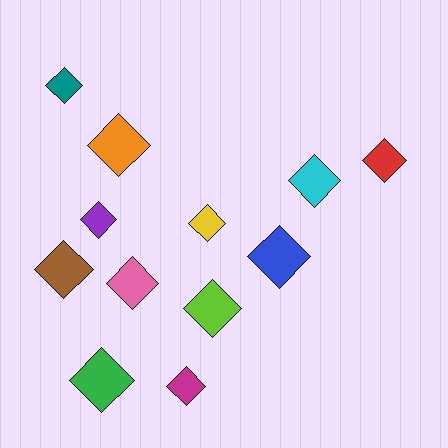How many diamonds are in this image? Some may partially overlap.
There are 12 diamonds.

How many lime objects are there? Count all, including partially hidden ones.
There is 1 lime object.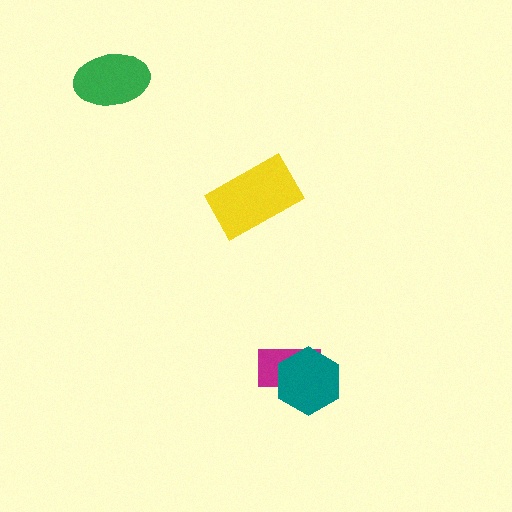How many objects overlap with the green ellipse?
0 objects overlap with the green ellipse.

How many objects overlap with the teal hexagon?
1 object overlaps with the teal hexagon.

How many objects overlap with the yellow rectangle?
0 objects overlap with the yellow rectangle.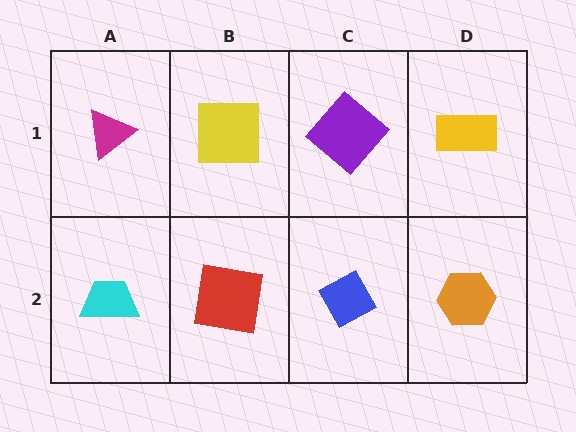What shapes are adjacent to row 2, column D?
A yellow rectangle (row 1, column D), a blue diamond (row 2, column C).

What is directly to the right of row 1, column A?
A yellow square.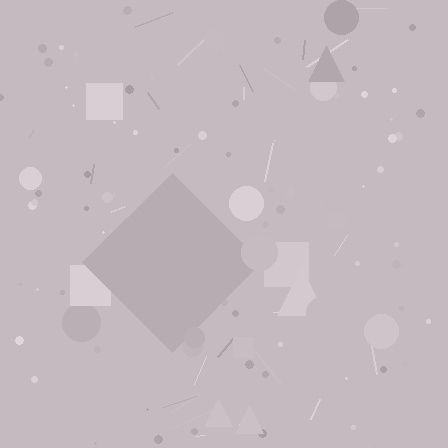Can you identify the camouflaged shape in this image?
The camouflaged shape is a diamond.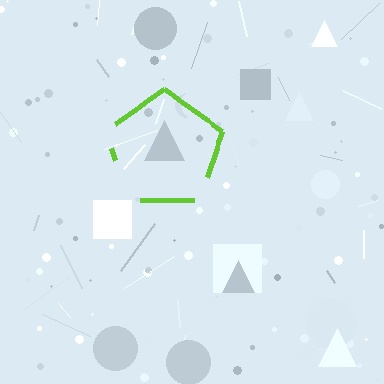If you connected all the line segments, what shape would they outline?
They would outline a pentagon.